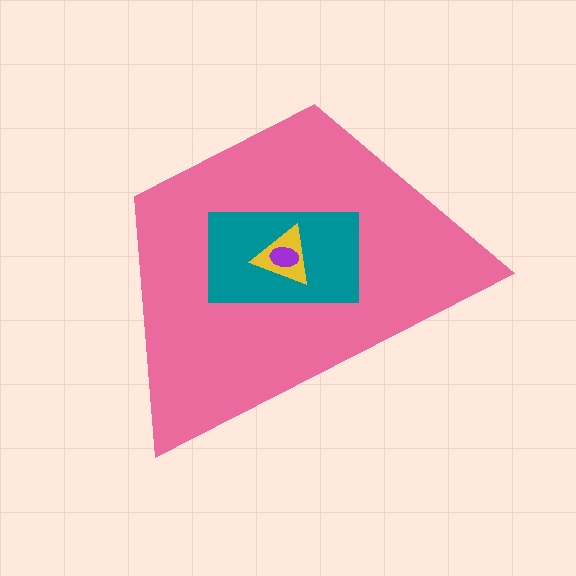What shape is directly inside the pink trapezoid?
The teal rectangle.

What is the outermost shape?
The pink trapezoid.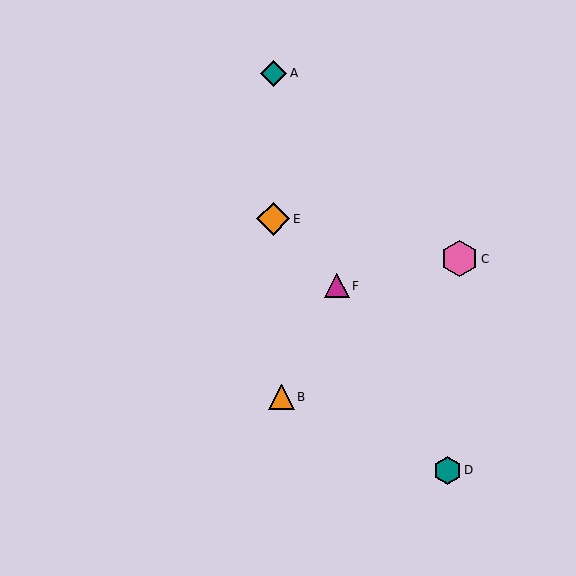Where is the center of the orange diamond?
The center of the orange diamond is at (273, 219).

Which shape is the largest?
The pink hexagon (labeled C) is the largest.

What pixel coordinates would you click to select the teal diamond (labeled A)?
Click at (274, 73) to select the teal diamond A.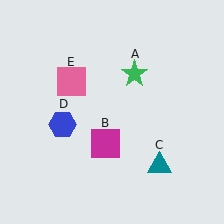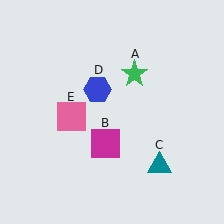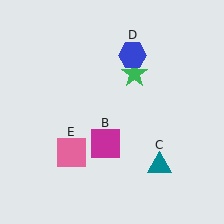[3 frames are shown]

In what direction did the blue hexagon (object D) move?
The blue hexagon (object D) moved up and to the right.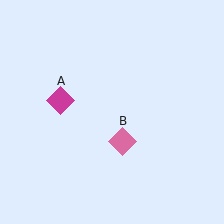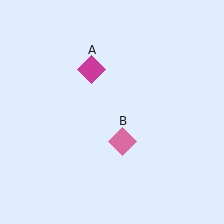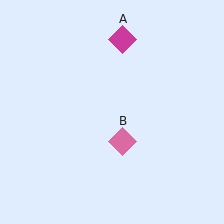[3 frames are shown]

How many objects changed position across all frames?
1 object changed position: magenta diamond (object A).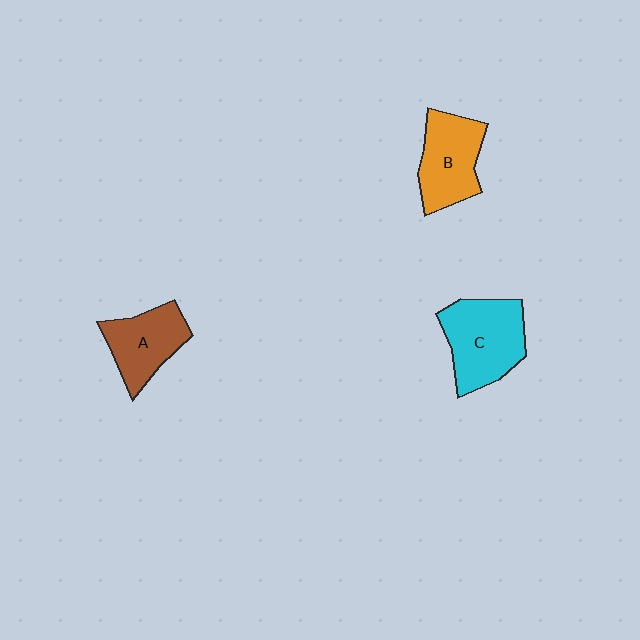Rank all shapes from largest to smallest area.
From largest to smallest: C (cyan), B (orange), A (brown).